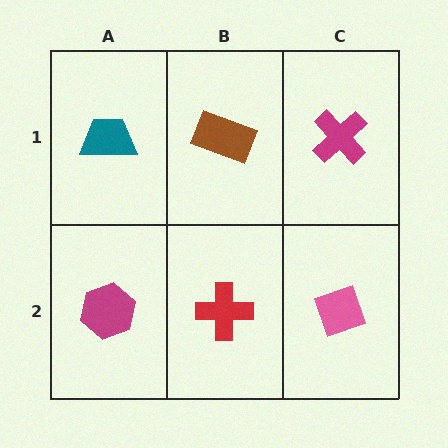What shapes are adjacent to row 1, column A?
A magenta hexagon (row 2, column A), a brown rectangle (row 1, column B).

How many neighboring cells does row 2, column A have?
2.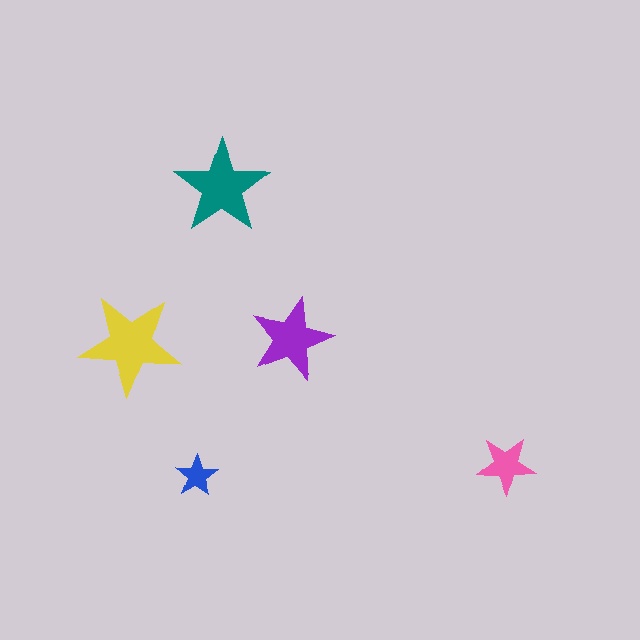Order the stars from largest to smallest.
the yellow one, the teal one, the purple one, the pink one, the blue one.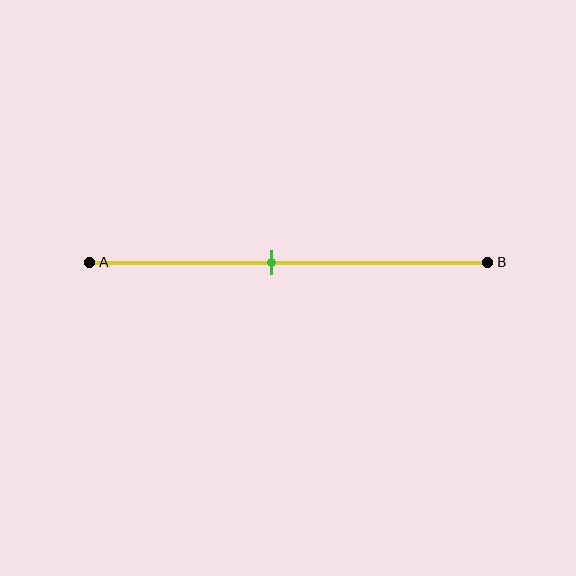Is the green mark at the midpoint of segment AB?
No, the mark is at about 45% from A, not at the 50% midpoint.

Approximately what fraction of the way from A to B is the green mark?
The green mark is approximately 45% of the way from A to B.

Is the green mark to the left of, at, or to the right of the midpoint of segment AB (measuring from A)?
The green mark is to the left of the midpoint of segment AB.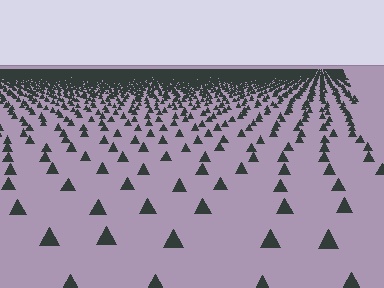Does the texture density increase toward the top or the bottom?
Density increases toward the top.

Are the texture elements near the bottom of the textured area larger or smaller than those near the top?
Larger. Near the bottom, elements are closer to the viewer and appear at a bigger on-screen size.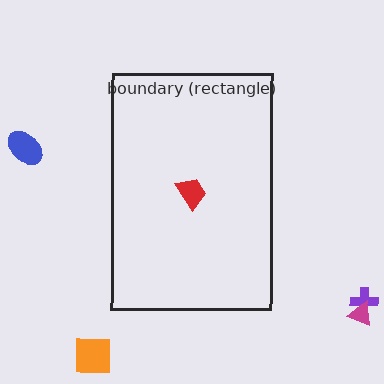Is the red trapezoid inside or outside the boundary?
Inside.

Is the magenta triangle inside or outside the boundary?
Outside.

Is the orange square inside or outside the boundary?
Outside.